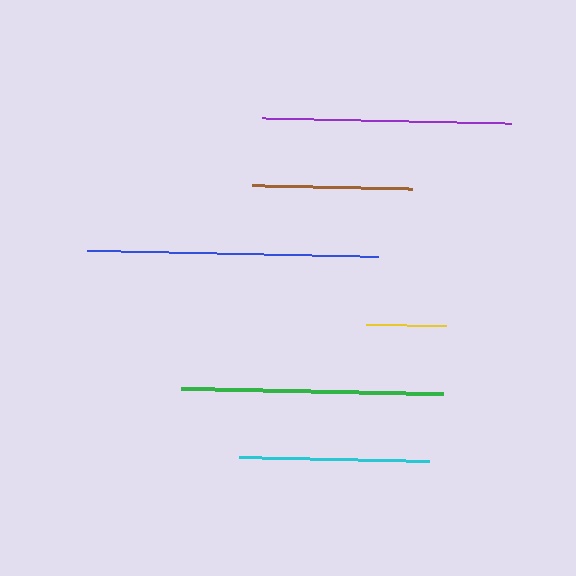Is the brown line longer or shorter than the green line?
The green line is longer than the brown line.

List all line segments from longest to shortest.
From longest to shortest: blue, green, purple, cyan, brown, yellow.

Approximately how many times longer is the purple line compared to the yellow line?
The purple line is approximately 3.1 times the length of the yellow line.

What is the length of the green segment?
The green segment is approximately 263 pixels long.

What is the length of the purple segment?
The purple segment is approximately 250 pixels long.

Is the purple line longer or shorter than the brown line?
The purple line is longer than the brown line.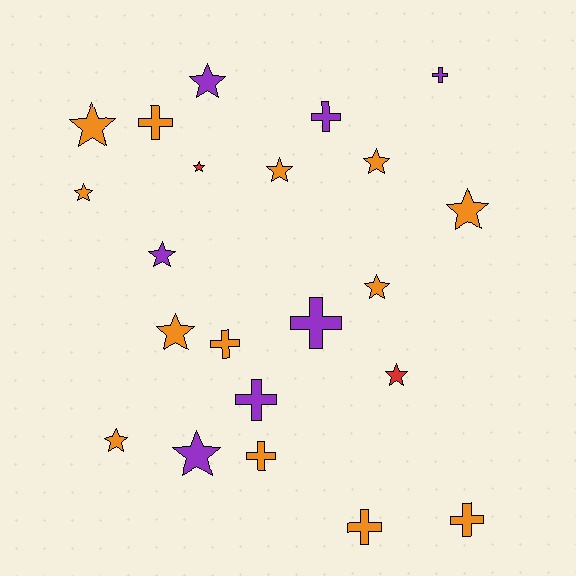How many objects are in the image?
There are 22 objects.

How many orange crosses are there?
There are 5 orange crosses.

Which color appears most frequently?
Orange, with 13 objects.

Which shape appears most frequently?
Star, with 13 objects.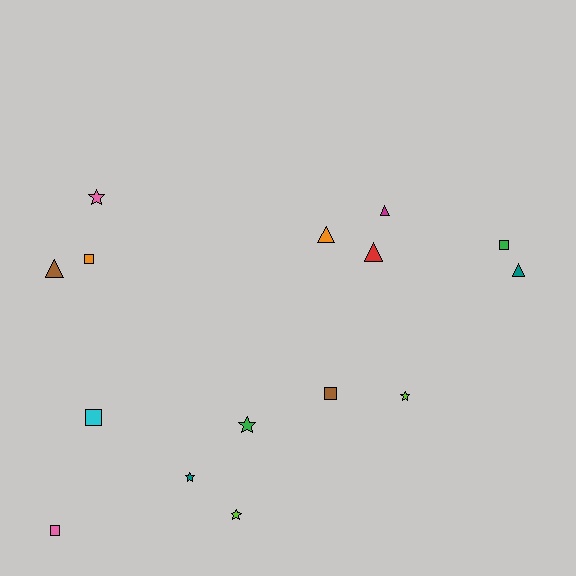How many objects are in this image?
There are 15 objects.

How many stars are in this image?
There are 5 stars.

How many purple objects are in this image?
There are no purple objects.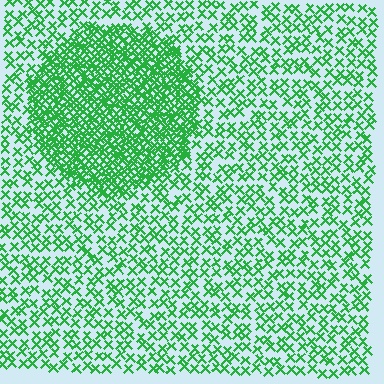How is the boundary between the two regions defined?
The boundary is defined by a change in element density (approximately 2.5x ratio). All elements are the same color, size, and shape.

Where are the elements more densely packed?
The elements are more densely packed inside the circle boundary.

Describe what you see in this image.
The image contains small green elements arranged at two different densities. A circle-shaped region is visible where the elements are more densely packed than the surrounding area.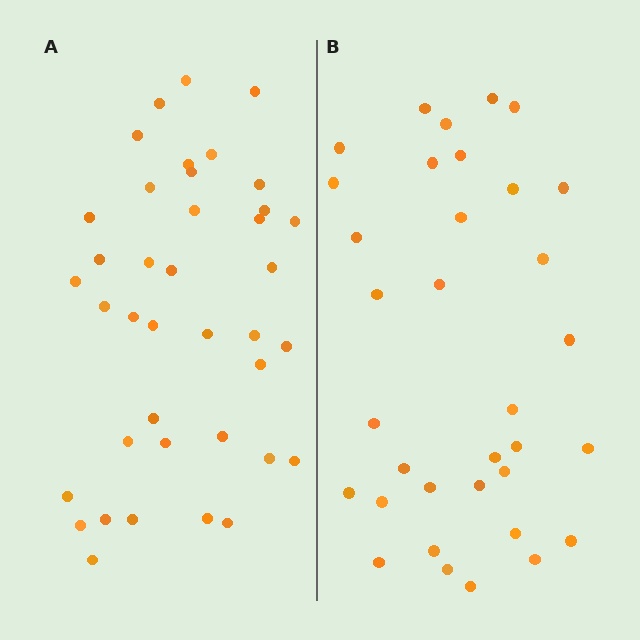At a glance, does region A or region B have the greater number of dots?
Region A (the left region) has more dots.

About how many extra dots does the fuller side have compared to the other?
Region A has about 5 more dots than region B.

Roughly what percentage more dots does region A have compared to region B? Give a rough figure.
About 15% more.